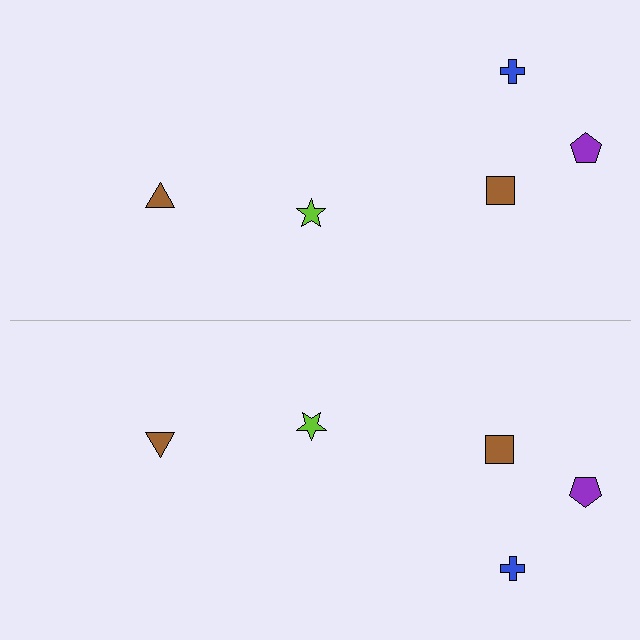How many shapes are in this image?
There are 10 shapes in this image.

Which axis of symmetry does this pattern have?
The pattern has a horizontal axis of symmetry running through the center of the image.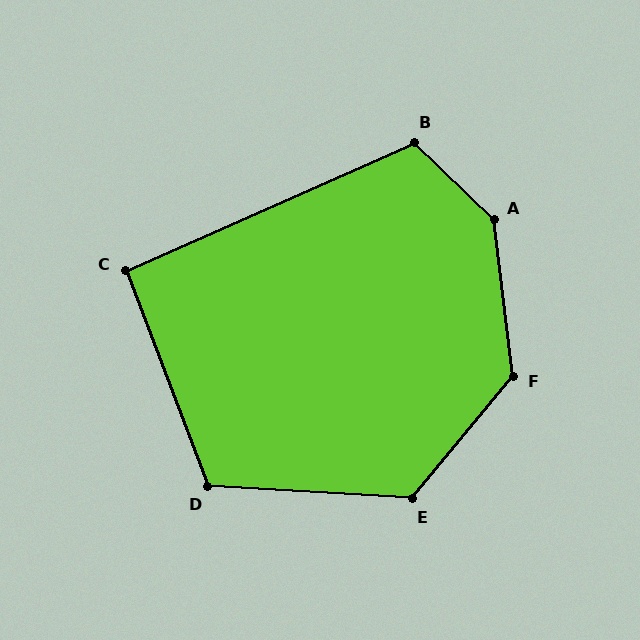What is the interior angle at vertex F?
Approximately 134 degrees (obtuse).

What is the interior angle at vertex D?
Approximately 114 degrees (obtuse).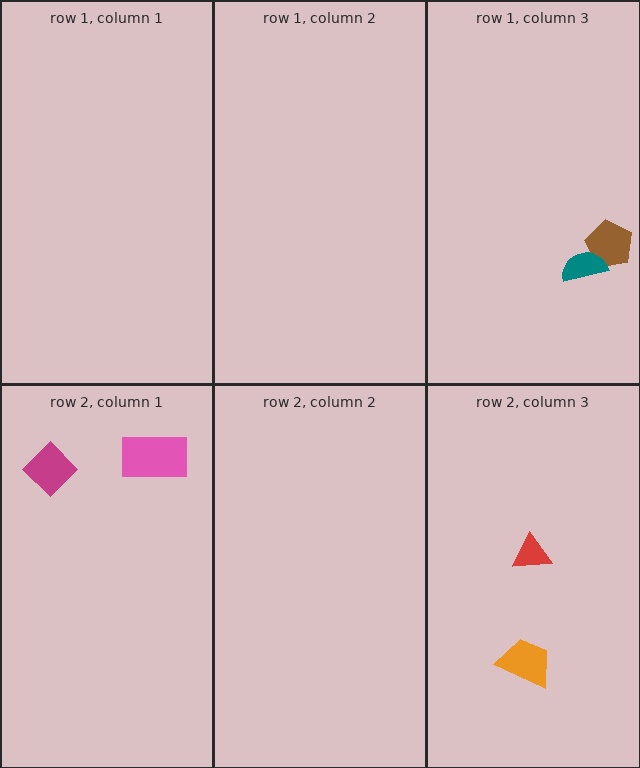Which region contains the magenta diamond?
The row 2, column 1 region.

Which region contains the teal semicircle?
The row 1, column 3 region.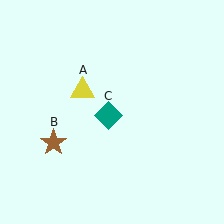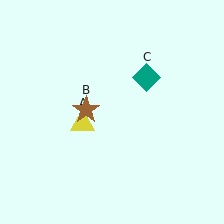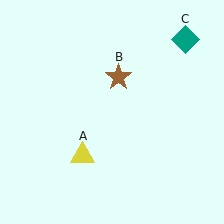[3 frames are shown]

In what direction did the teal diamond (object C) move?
The teal diamond (object C) moved up and to the right.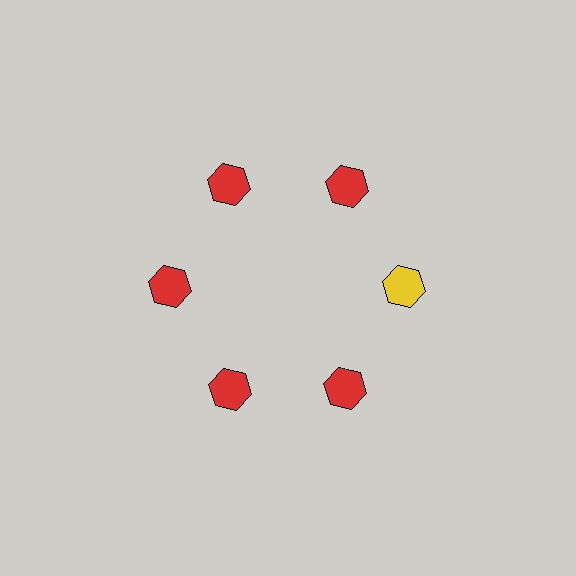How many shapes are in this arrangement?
There are 6 shapes arranged in a ring pattern.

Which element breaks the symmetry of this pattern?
The yellow hexagon at roughly the 3 o'clock position breaks the symmetry. All other shapes are red hexagons.